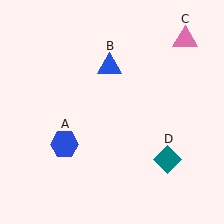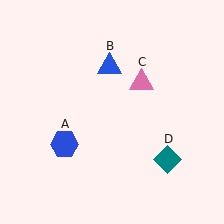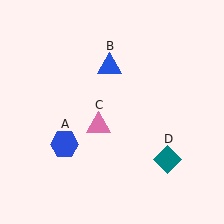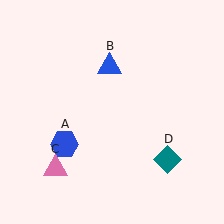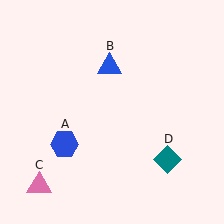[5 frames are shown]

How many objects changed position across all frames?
1 object changed position: pink triangle (object C).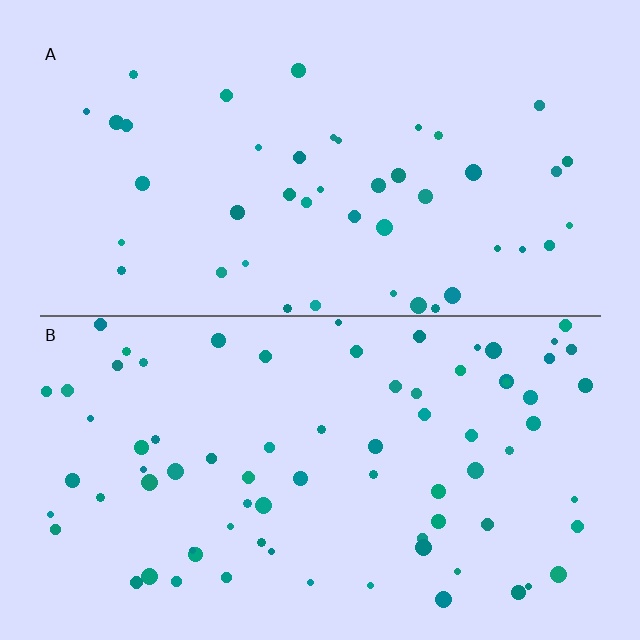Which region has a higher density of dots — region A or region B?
B (the bottom).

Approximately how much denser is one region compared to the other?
Approximately 1.7× — region B over region A.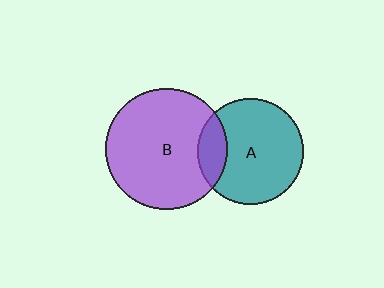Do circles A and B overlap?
Yes.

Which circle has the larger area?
Circle B (purple).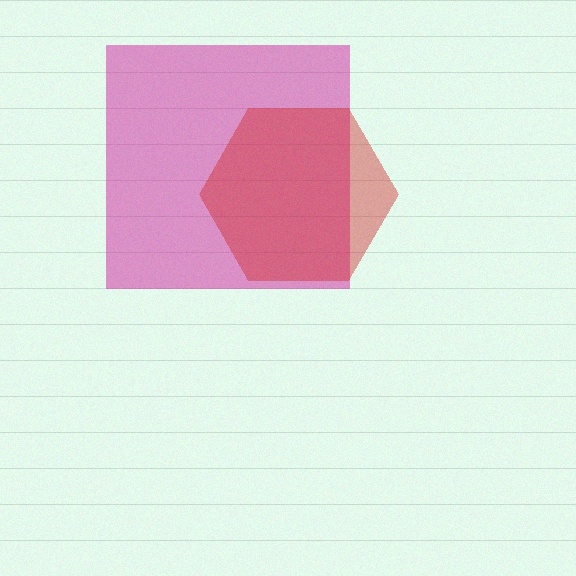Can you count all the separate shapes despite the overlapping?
Yes, there are 2 separate shapes.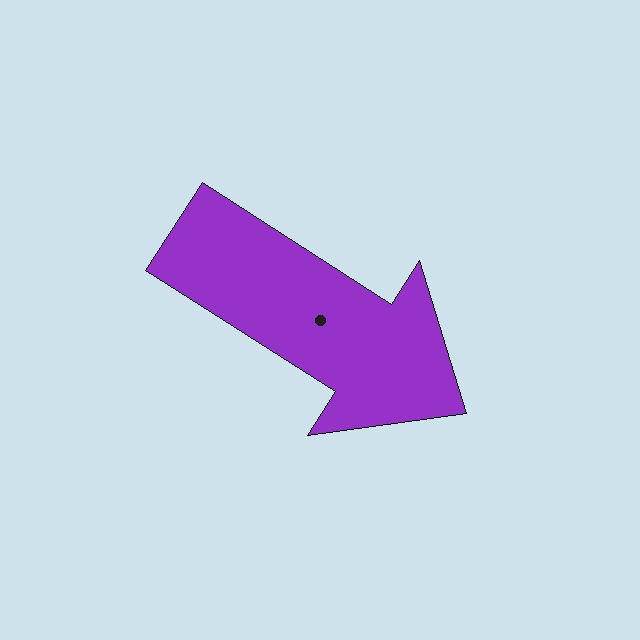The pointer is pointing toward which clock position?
Roughly 4 o'clock.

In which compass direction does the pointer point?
Southeast.